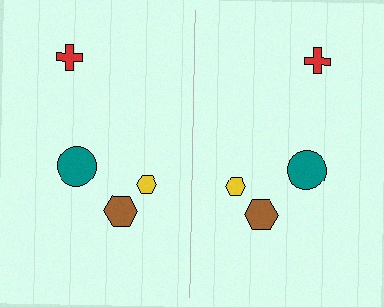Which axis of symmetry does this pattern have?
The pattern has a vertical axis of symmetry running through the center of the image.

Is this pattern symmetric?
Yes, this pattern has bilateral (reflection) symmetry.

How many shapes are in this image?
There are 8 shapes in this image.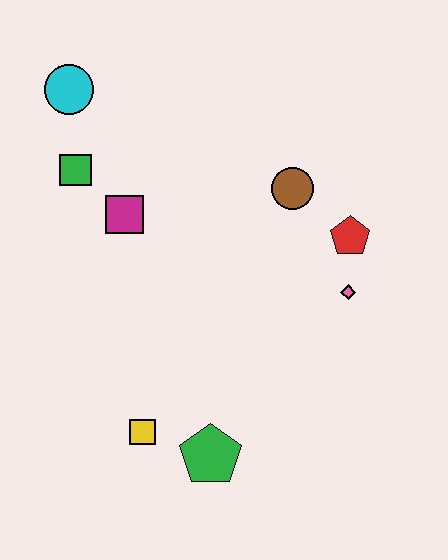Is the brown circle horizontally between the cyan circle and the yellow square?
No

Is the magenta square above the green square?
No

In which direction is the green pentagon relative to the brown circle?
The green pentagon is below the brown circle.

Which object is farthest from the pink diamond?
The cyan circle is farthest from the pink diamond.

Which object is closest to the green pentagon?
The yellow square is closest to the green pentagon.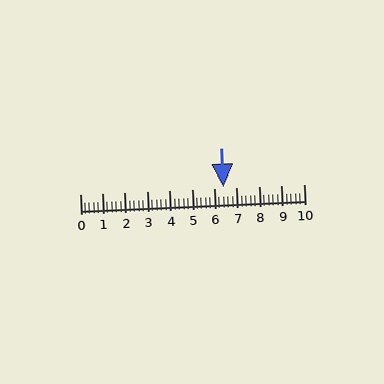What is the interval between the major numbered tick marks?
The major tick marks are spaced 1 units apart.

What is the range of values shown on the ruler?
The ruler shows values from 0 to 10.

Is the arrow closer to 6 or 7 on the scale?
The arrow is closer to 6.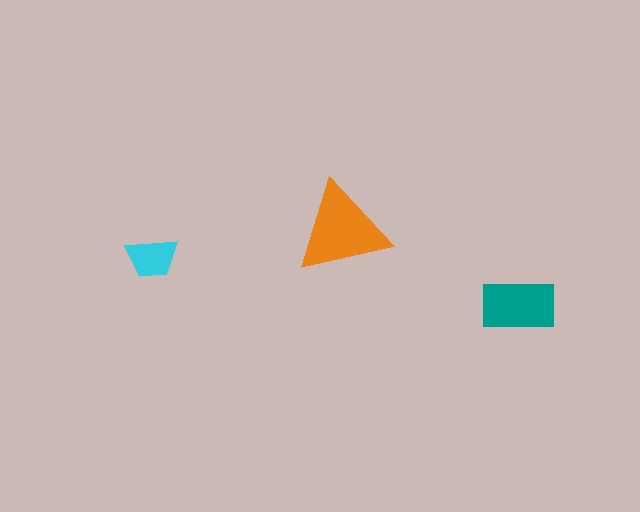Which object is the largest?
The orange triangle.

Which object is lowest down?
The teal rectangle is bottommost.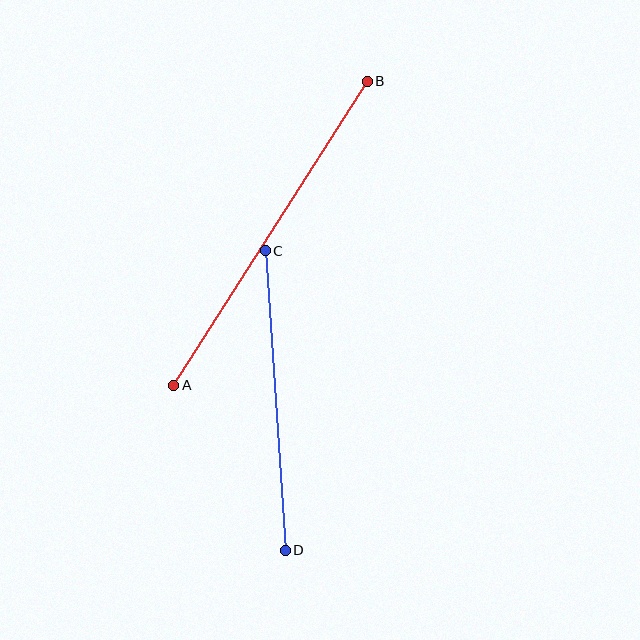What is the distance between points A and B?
The distance is approximately 361 pixels.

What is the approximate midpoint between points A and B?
The midpoint is at approximately (271, 233) pixels.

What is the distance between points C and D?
The distance is approximately 300 pixels.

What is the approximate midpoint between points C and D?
The midpoint is at approximately (275, 401) pixels.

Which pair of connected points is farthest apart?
Points A and B are farthest apart.